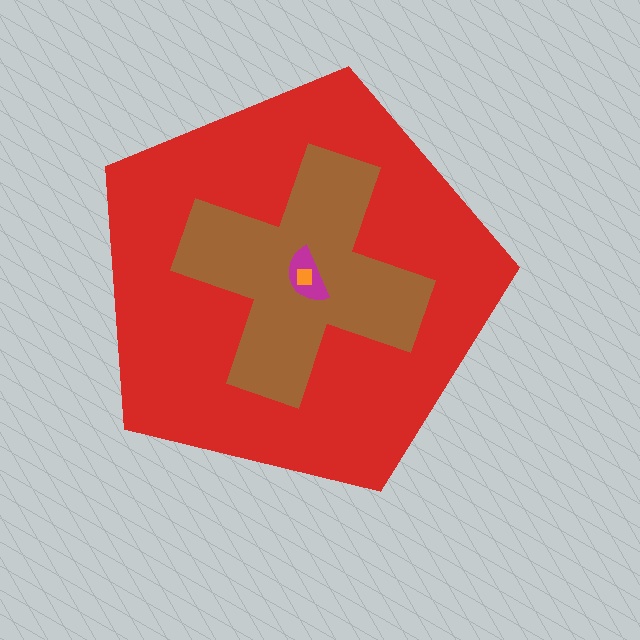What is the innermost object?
The orange square.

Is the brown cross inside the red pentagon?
Yes.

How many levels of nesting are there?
4.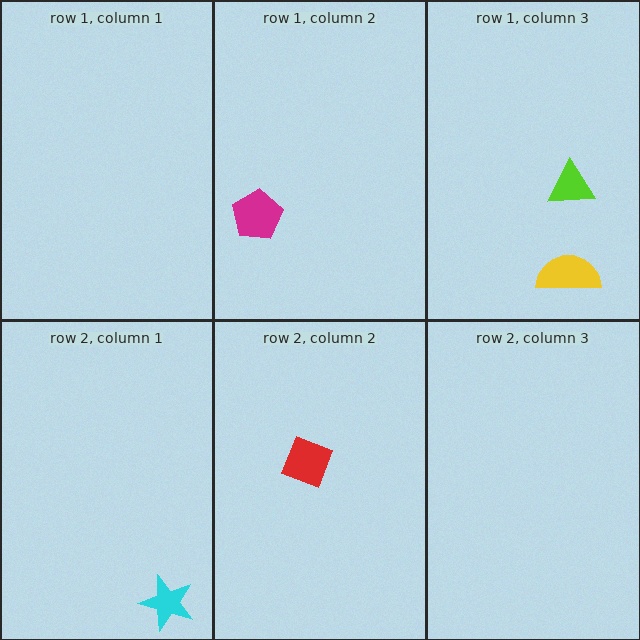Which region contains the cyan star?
The row 2, column 1 region.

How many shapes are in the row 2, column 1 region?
1.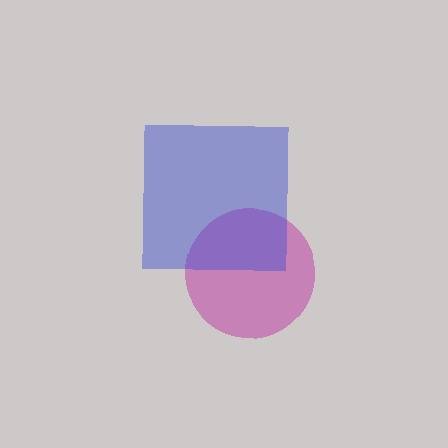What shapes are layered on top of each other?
The layered shapes are: a magenta circle, a blue square.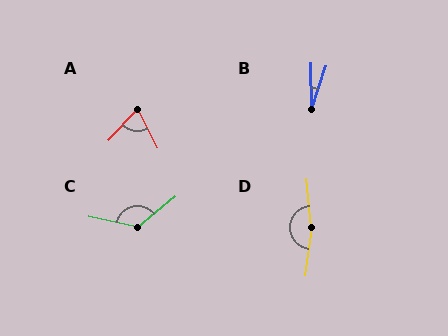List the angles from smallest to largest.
B (19°), A (71°), C (129°), D (168°).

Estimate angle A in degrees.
Approximately 71 degrees.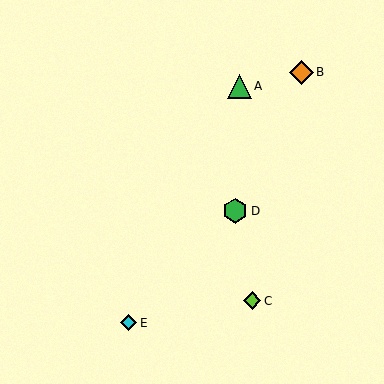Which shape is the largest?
The green hexagon (labeled D) is the largest.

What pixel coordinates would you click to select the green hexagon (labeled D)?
Click at (235, 211) to select the green hexagon D.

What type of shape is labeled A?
Shape A is a green triangle.